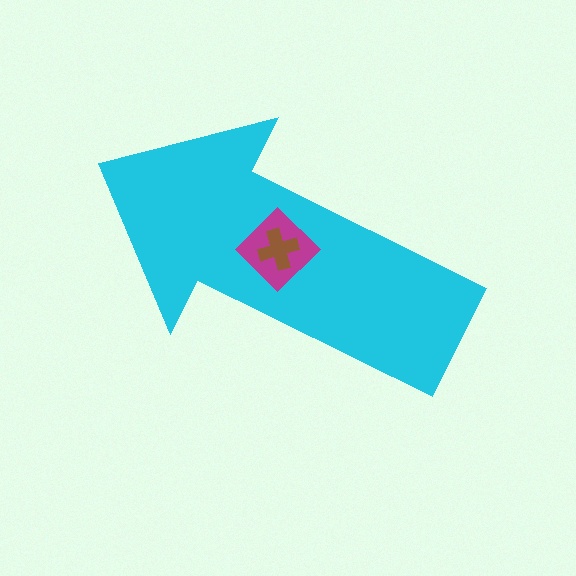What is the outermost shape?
The cyan arrow.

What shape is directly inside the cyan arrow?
The magenta diamond.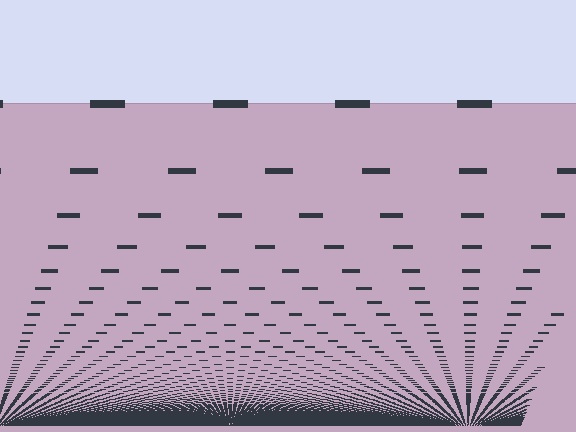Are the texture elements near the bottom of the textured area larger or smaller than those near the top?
Smaller. The gradient is inverted — elements near the bottom are smaller and denser.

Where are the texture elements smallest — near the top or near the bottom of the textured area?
Near the bottom.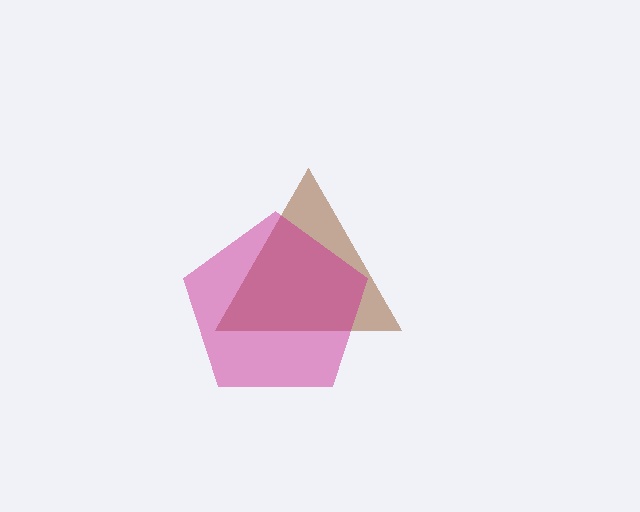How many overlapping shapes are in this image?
There are 2 overlapping shapes in the image.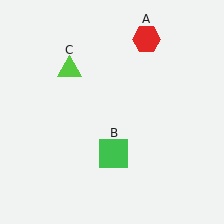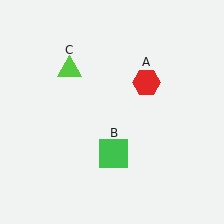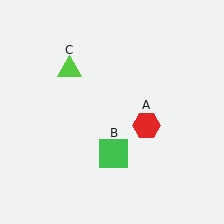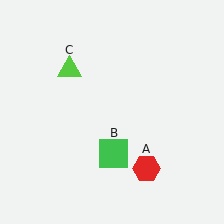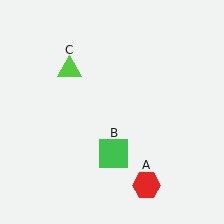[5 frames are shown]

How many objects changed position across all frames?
1 object changed position: red hexagon (object A).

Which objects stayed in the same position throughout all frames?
Green square (object B) and lime triangle (object C) remained stationary.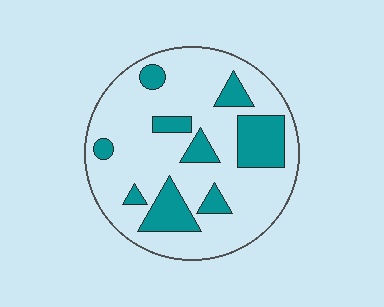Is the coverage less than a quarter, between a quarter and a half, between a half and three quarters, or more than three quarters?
Less than a quarter.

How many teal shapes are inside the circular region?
9.